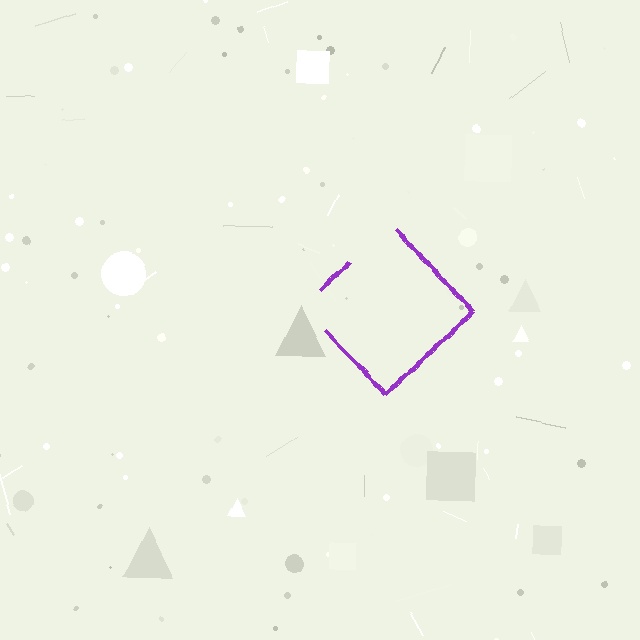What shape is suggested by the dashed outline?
The dashed outline suggests a diamond.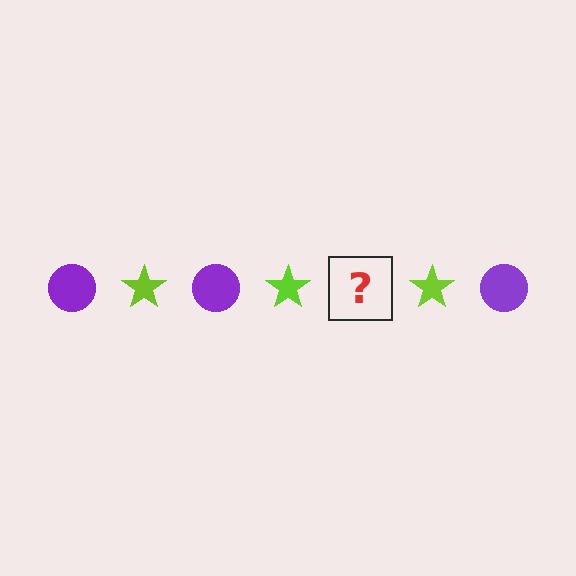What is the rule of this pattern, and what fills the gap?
The rule is that the pattern alternates between purple circle and lime star. The gap should be filled with a purple circle.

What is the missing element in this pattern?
The missing element is a purple circle.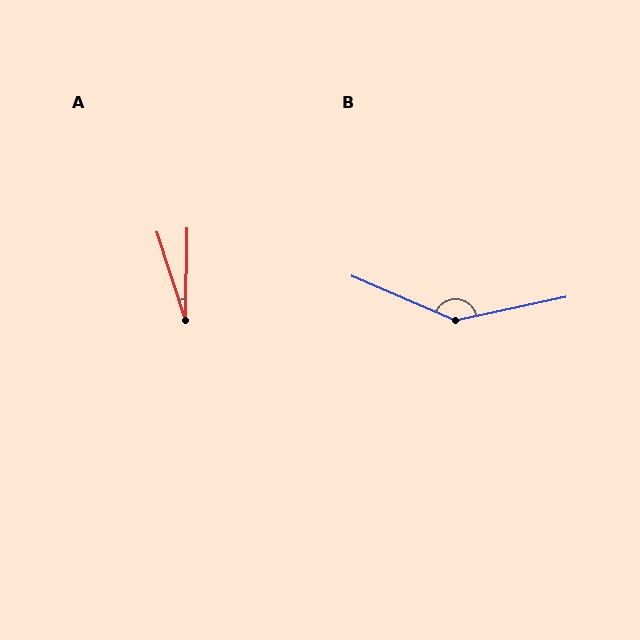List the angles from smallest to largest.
A (19°), B (145°).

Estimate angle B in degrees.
Approximately 145 degrees.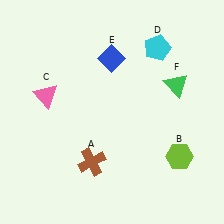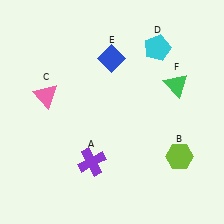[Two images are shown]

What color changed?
The cross (A) changed from brown in Image 1 to purple in Image 2.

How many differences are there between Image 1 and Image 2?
There is 1 difference between the two images.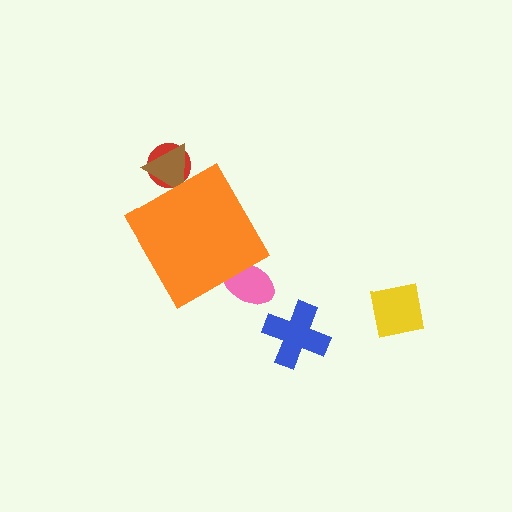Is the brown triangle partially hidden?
Yes, the brown triangle is partially hidden behind the orange diamond.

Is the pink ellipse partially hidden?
Yes, the pink ellipse is partially hidden behind the orange diamond.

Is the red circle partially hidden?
Yes, the red circle is partially hidden behind the orange diamond.